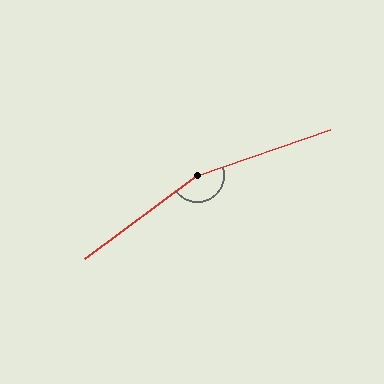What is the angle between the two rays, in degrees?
Approximately 162 degrees.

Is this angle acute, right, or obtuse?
It is obtuse.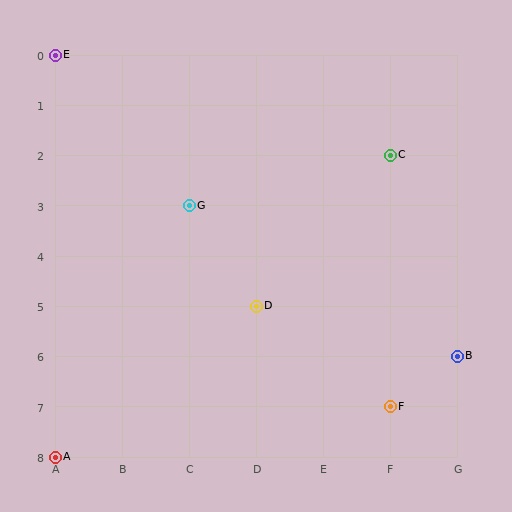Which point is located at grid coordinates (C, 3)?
Point G is at (C, 3).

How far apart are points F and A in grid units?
Points F and A are 5 columns and 1 row apart (about 5.1 grid units diagonally).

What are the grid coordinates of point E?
Point E is at grid coordinates (A, 0).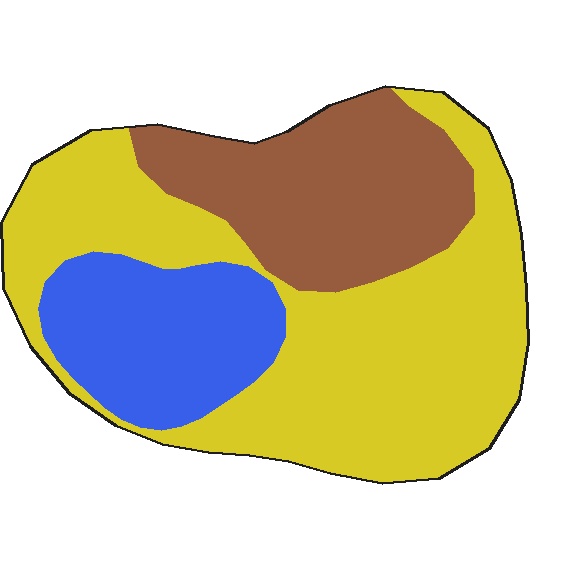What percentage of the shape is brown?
Brown takes up about one quarter (1/4) of the shape.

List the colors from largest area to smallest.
From largest to smallest: yellow, brown, blue.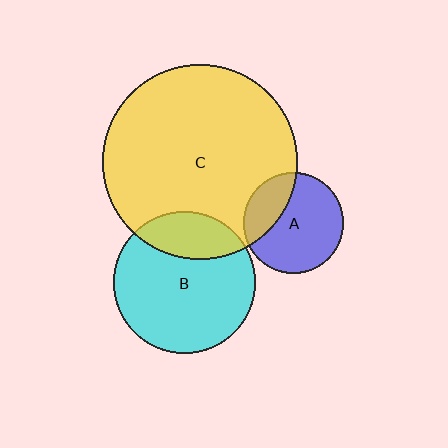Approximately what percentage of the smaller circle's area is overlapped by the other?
Approximately 30%.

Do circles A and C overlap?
Yes.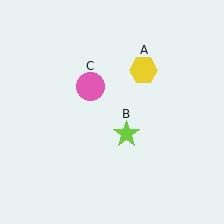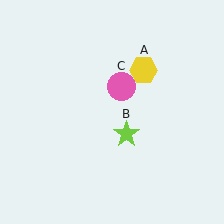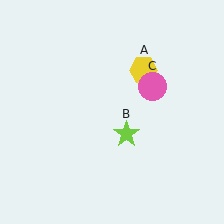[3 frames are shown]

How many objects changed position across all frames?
1 object changed position: pink circle (object C).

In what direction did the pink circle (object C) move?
The pink circle (object C) moved right.